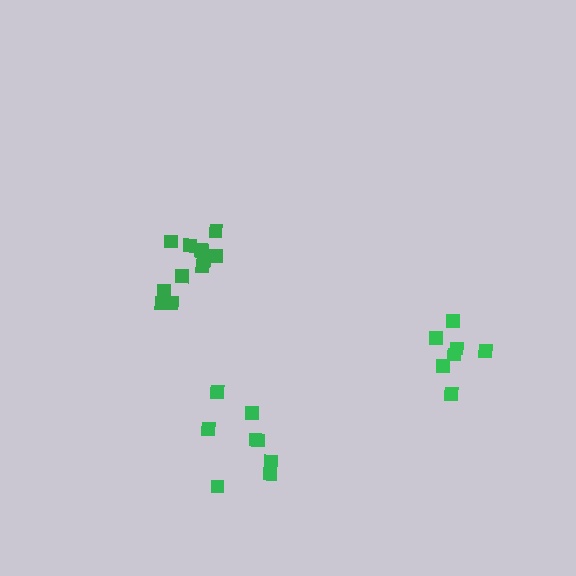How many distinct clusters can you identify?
There are 3 distinct clusters.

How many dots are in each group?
Group 1: 8 dots, Group 2: 12 dots, Group 3: 7 dots (27 total).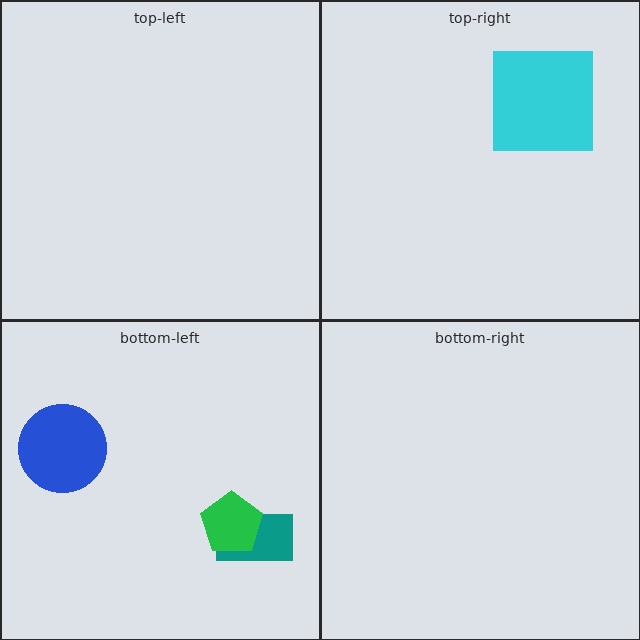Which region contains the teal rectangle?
The bottom-left region.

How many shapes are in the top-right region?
1.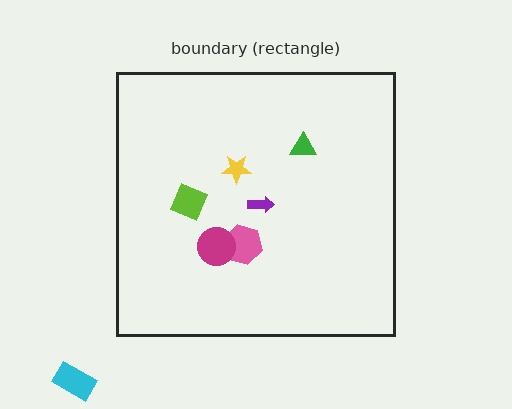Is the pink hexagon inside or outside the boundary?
Inside.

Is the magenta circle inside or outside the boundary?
Inside.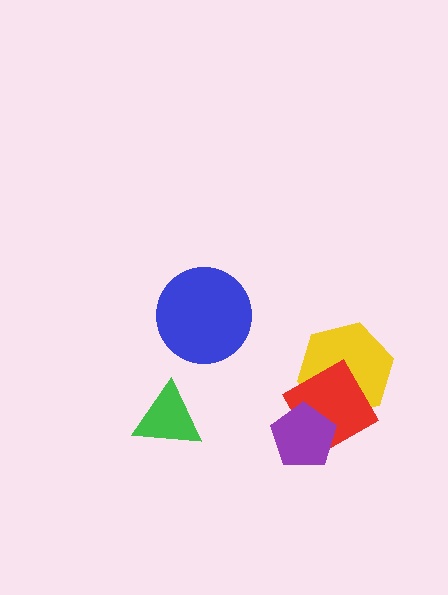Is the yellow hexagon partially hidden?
Yes, it is partially covered by another shape.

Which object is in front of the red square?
The purple pentagon is in front of the red square.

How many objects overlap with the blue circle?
0 objects overlap with the blue circle.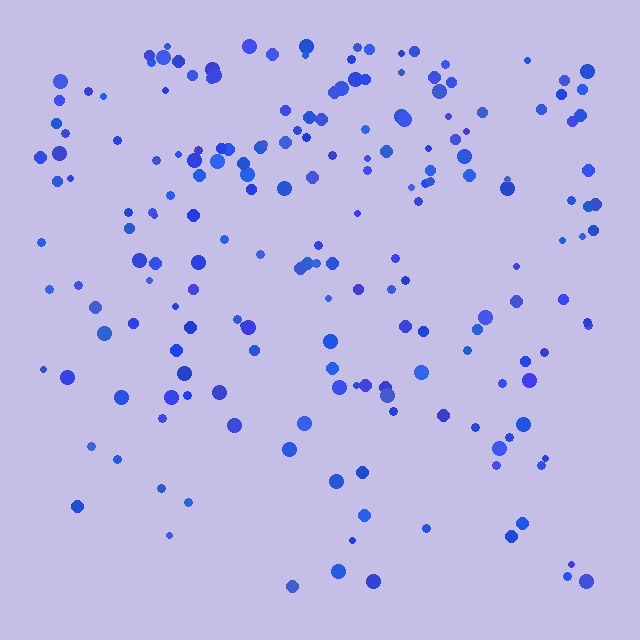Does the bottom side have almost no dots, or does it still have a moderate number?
Still a moderate number, just noticeably fewer than the top.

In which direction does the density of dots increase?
From bottom to top, with the top side densest.